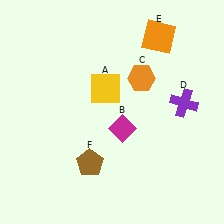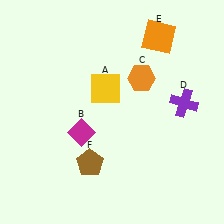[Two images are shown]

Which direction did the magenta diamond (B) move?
The magenta diamond (B) moved left.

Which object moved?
The magenta diamond (B) moved left.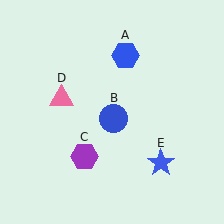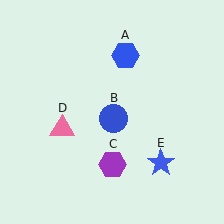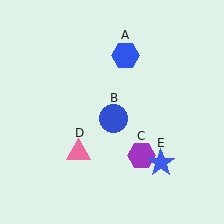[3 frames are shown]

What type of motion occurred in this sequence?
The purple hexagon (object C), pink triangle (object D) rotated counterclockwise around the center of the scene.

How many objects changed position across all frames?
2 objects changed position: purple hexagon (object C), pink triangle (object D).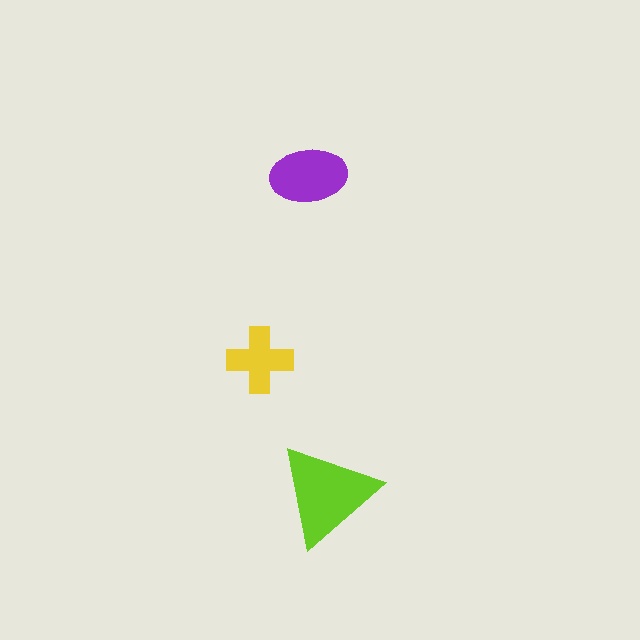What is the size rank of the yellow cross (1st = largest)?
3rd.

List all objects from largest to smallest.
The lime triangle, the purple ellipse, the yellow cross.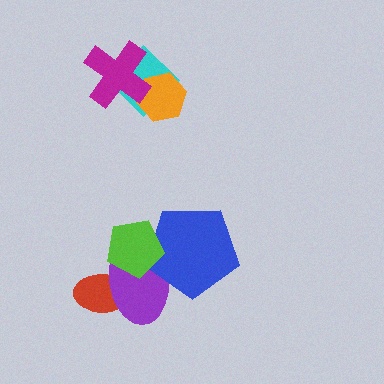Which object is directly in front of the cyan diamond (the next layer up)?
The orange hexagon is directly in front of the cyan diamond.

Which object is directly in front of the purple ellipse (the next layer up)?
The blue pentagon is directly in front of the purple ellipse.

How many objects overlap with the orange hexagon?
2 objects overlap with the orange hexagon.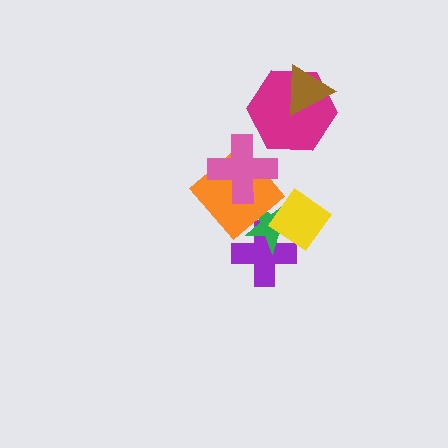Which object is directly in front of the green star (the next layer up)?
The yellow diamond is directly in front of the green star.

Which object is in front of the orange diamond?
The pink cross is in front of the orange diamond.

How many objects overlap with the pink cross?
1 object overlaps with the pink cross.